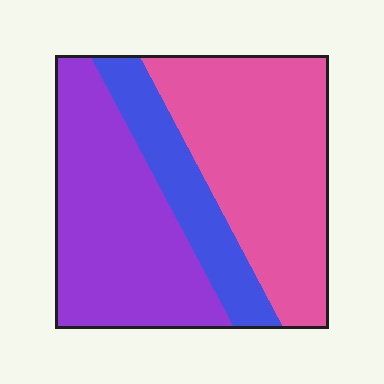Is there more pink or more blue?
Pink.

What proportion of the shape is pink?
Pink covers roughly 45% of the shape.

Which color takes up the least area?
Blue, at roughly 20%.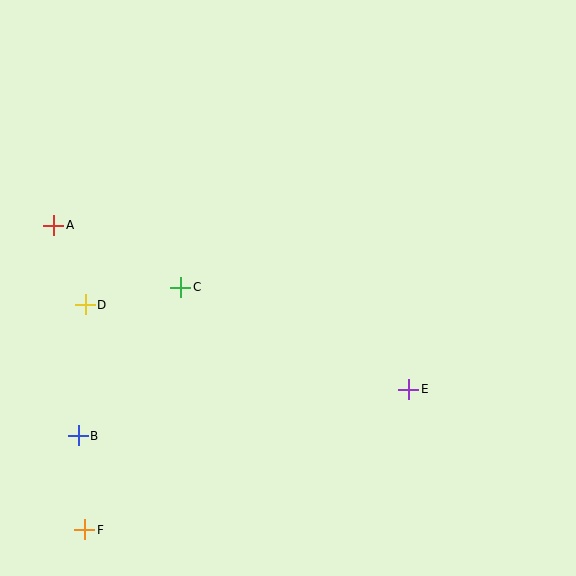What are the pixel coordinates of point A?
Point A is at (54, 225).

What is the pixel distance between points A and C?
The distance between A and C is 141 pixels.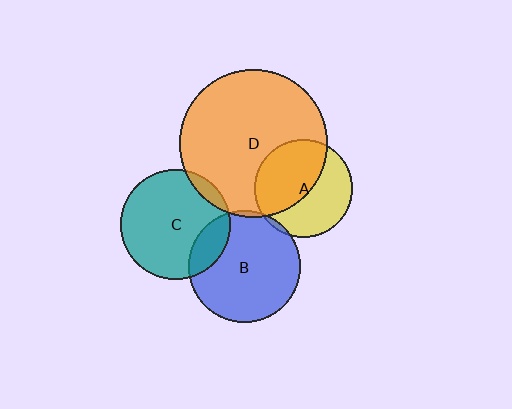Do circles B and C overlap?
Yes.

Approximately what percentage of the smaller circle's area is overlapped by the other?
Approximately 15%.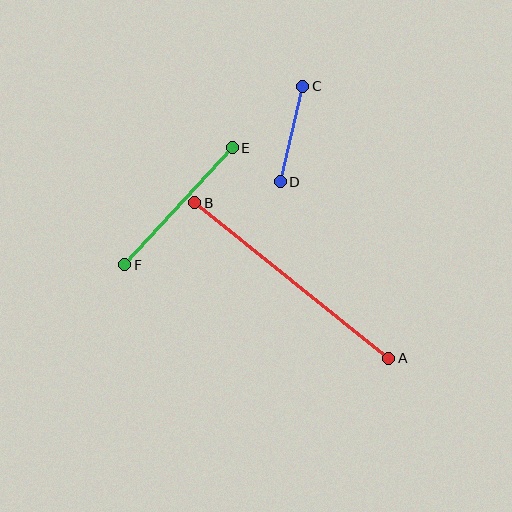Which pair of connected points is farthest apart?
Points A and B are farthest apart.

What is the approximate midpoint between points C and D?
The midpoint is at approximately (291, 134) pixels.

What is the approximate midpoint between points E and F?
The midpoint is at approximately (179, 206) pixels.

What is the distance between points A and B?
The distance is approximately 249 pixels.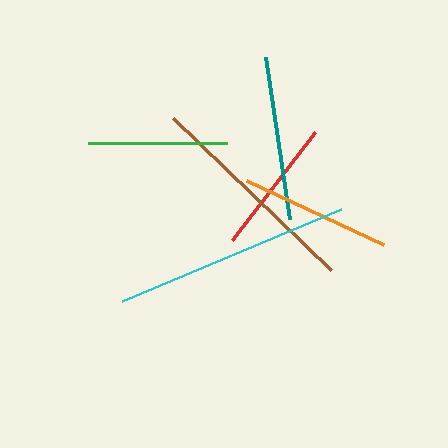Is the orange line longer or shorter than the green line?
The orange line is longer than the green line.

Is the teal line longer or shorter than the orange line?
The teal line is longer than the orange line.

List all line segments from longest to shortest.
From longest to shortest: cyan, brown, teal, orange, green, red.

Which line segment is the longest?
The cyan line is the longest at approximately 237 pixels.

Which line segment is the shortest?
The red line is the shortest at approximately 137 pixels.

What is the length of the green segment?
The green segment is approximately 139 pixels long.